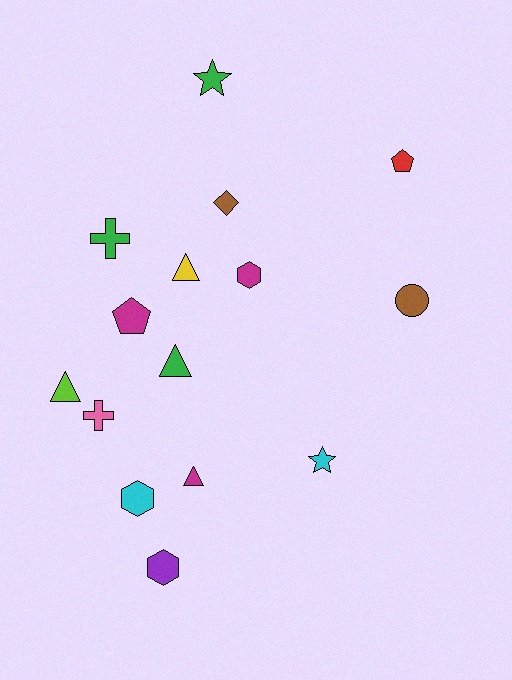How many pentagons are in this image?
There are 2 pentagons.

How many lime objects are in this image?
There is 1 lime object.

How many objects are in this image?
There are 15 objects.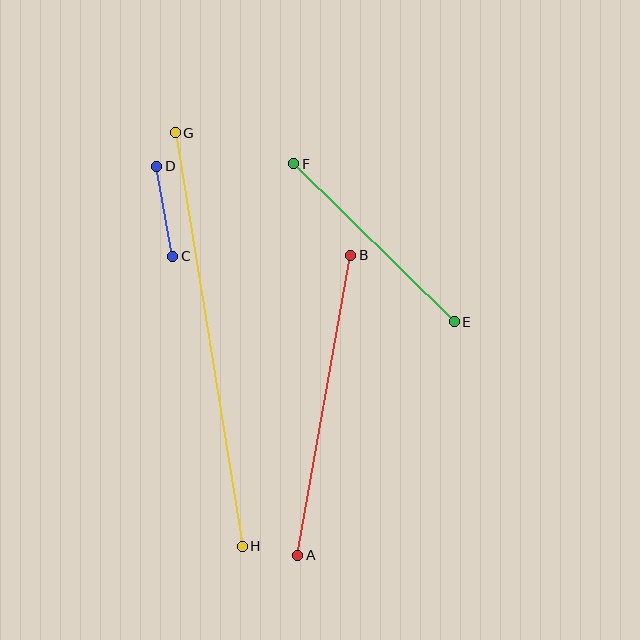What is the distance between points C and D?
The distance is approximately 92 pixels.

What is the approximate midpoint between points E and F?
The midpoint is at approximately (374, 243) pixels.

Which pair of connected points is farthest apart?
Points G and H are farthest apart.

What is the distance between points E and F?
The distance is approximately 225 pixels.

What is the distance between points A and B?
The distance is approximately 305 pixels.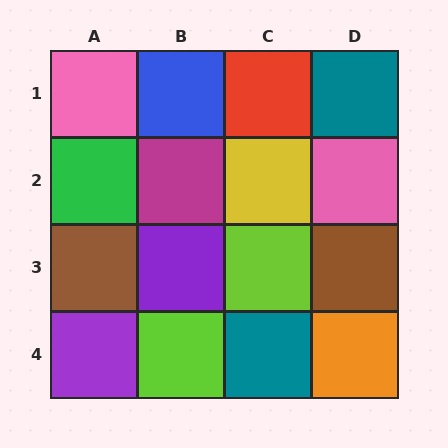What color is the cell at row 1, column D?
Teal.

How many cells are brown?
2 cells are brown.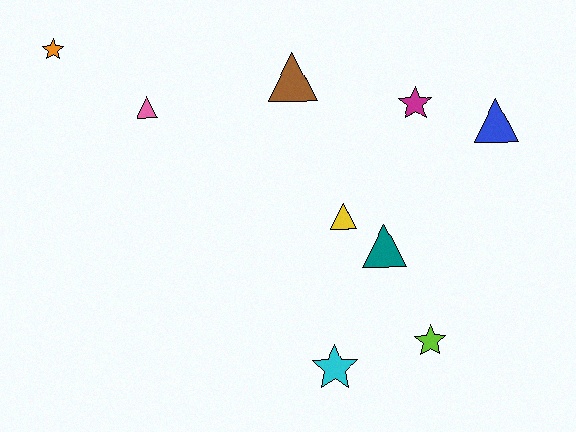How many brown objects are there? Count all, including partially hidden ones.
There is 1 brown object.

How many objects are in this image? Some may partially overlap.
There are 9 objects.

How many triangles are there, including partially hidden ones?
There are 5 triangles.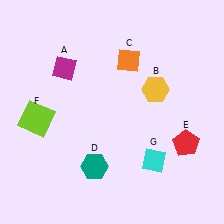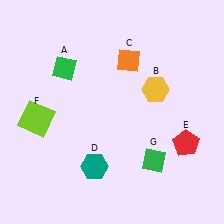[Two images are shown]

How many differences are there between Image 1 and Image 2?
There are 2 differences between the two images.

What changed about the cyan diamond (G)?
In Image 1, G is cyan. In Image 2, it changed to green.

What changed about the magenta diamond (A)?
In Image 1, A is magenta. In Image 2, it changed to green.